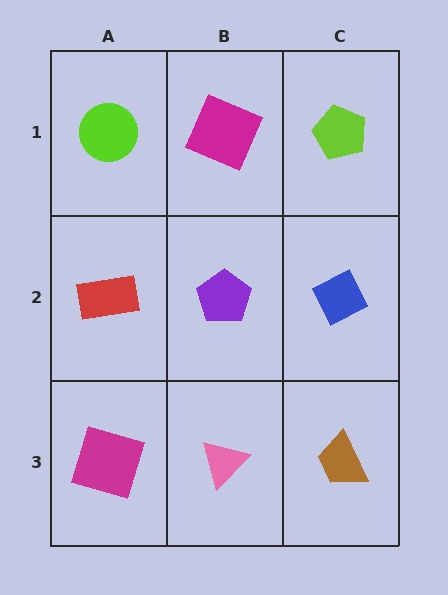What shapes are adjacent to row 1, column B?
A purple pentagon (row 2, column B), a lime circle (row 1, column A), a lime pentagon (row 1, column C).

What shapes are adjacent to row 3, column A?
A red rectangle (row 2, column A), a pink triangle (row 3, column B).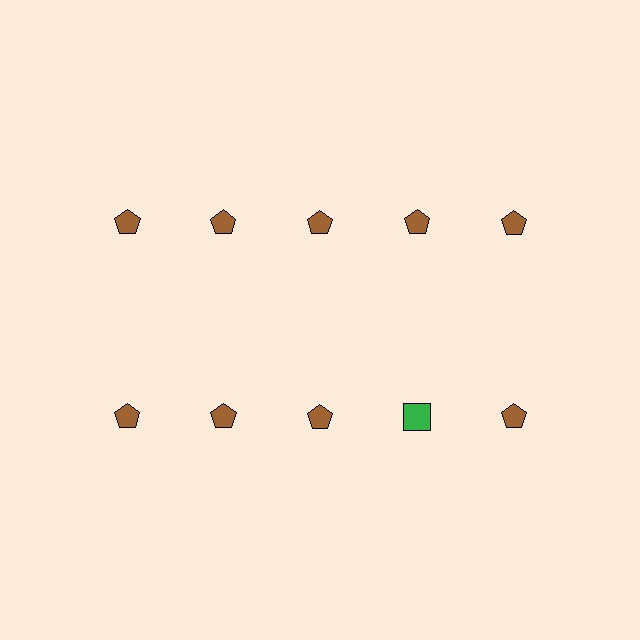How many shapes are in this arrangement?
There are 10 shapes arranged in a grid pattern.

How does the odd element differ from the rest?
It differs in both color (green instead of brown) and shape (square instead of pentagon).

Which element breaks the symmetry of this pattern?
The green square in the second row, second from right column breaks the symmetry. All other shapes are brown pentagons.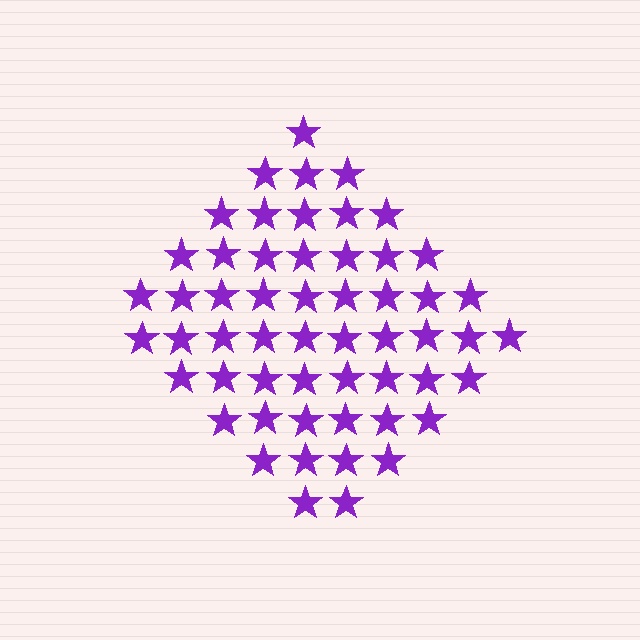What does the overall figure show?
The overall figure shows a diamond.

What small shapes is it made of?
It is made of small stars.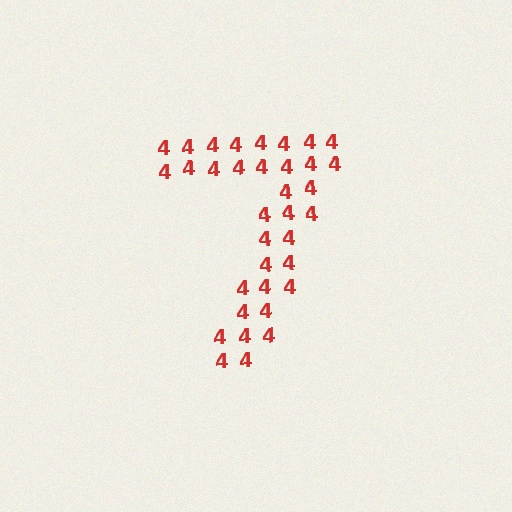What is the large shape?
The large shape is the digit 7.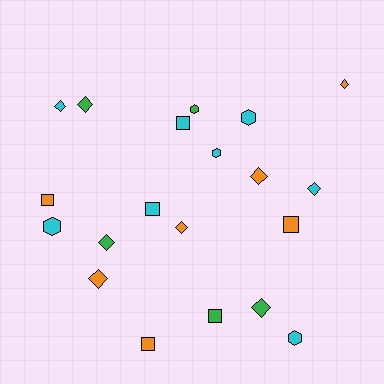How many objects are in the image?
There are 20 objects.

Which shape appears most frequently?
Diamond, with 9 objects.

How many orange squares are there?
There are 3 orange squares.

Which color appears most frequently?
Cyan, with 8 objects.